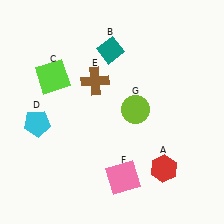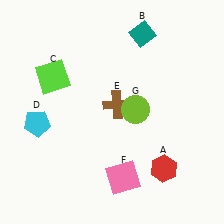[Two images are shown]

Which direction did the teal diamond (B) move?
The teal diamond (B) moved right.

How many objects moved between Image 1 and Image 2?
2 objects moved between the two images.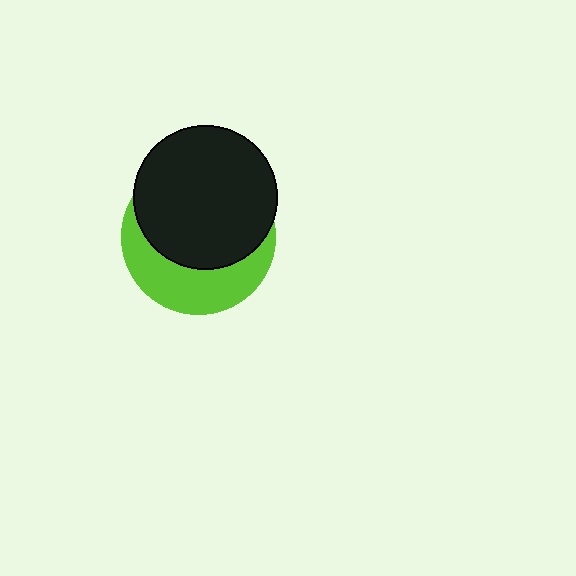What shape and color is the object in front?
The object in front is a black circle.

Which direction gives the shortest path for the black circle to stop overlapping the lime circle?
Moving up gives the shortest separation.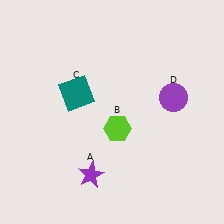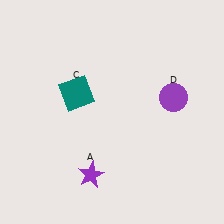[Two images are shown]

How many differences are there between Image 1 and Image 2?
There is 1 difference between the two images.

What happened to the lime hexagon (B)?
The lime hexagon (B) was removed in Image 2. It was in the bottom-right area of Image 1.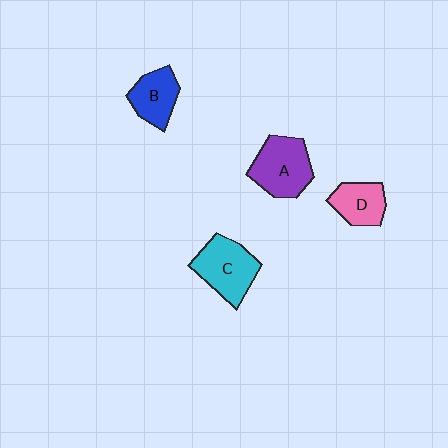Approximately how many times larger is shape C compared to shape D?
Approximately 1.5 times.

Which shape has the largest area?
Shape C (cyan).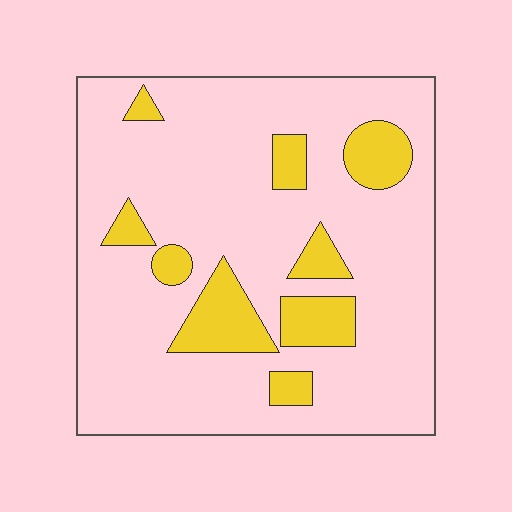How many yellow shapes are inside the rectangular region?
9.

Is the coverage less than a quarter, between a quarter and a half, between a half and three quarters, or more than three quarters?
Less than a quarter.